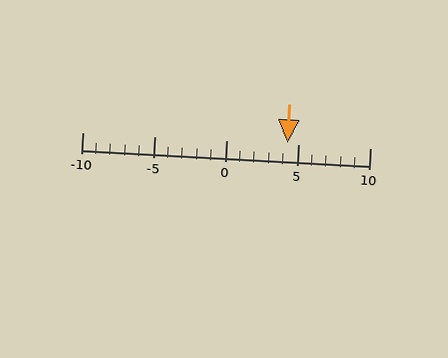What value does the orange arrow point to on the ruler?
The orange arrow points to approximately 4.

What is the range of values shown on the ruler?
The ruler shows values from -10 to 10.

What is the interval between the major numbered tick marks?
The major tick marks are spaced 5 units apart.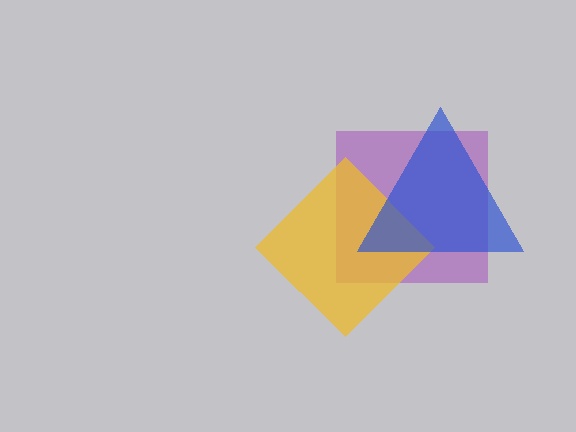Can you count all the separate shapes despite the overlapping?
Yes, there are 3 separate shapes.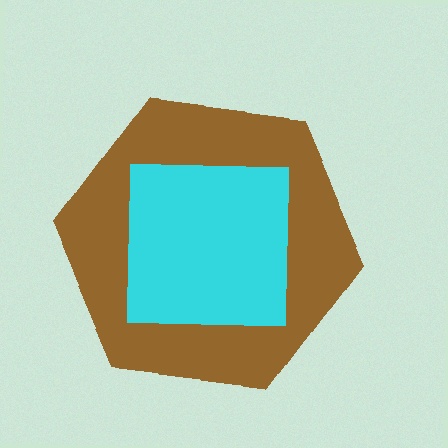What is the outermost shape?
The brown hexagon.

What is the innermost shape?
The cyan square.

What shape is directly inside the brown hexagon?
The cyan square.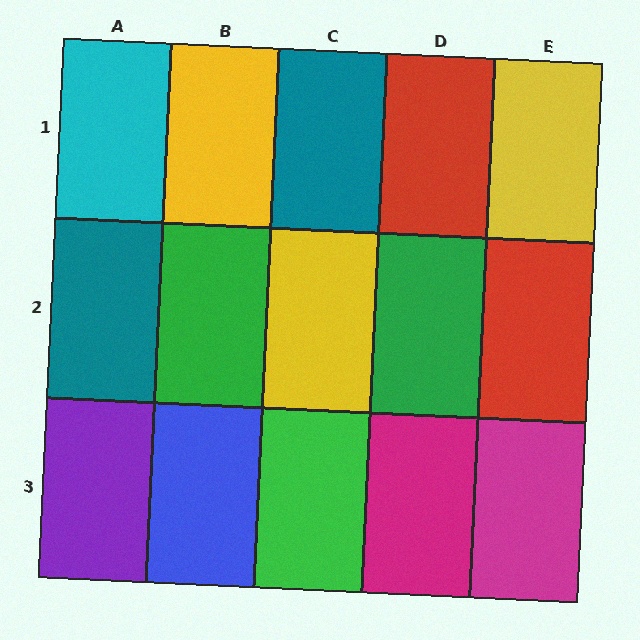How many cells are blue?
1 cell is blue.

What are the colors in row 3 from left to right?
Purple, blue, green, magenta, magenta.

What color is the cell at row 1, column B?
Yellow.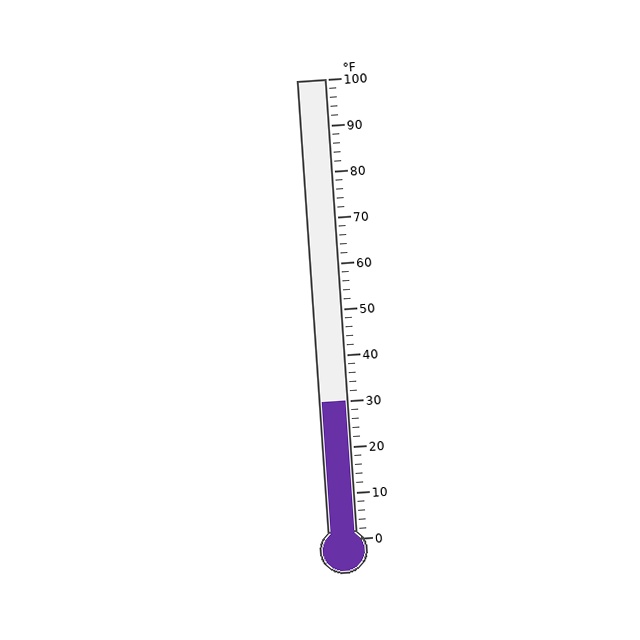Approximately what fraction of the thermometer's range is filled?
The thermometer is filled to approximately 30% of its range.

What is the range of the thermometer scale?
The thermometer scale ranges from 0°F to 100°F.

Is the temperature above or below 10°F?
The temperature is above 10°F.